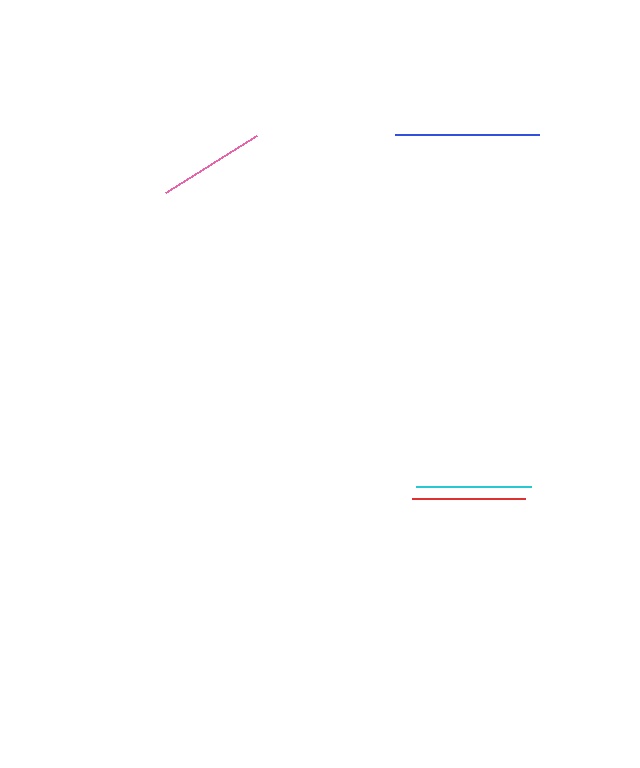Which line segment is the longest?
The blue line is the longest at approximately 144 pixels.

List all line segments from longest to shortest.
From longest to shortest: blue, cyan, red, pink.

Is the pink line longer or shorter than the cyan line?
The cyan line is longer than the pink line.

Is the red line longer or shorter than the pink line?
The red line is longer than the pink line.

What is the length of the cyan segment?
The cyan segment is approximately 115 pixels long.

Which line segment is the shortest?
The pink line is the shortest at approximately 107 pixels.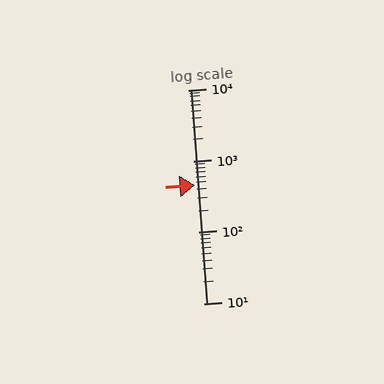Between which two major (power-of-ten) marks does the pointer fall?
The pointer is between 100 and 1000.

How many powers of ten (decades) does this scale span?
The scale spans 3 decades, from 10 to 10000.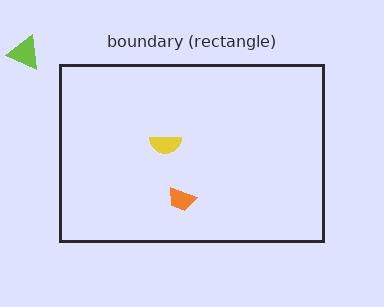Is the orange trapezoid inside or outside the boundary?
Inside.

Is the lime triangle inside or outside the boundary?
Outside.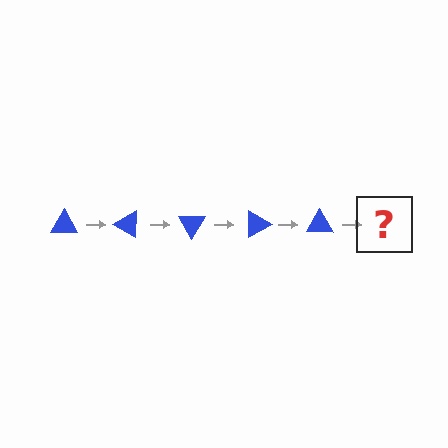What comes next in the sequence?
The next element should be a blue triangle rotated 150 degrees.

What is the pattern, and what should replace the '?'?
The pattern is that the triangle rotates 30 degrees each step. The '?' should be a blue triangle rotated 150 degrees.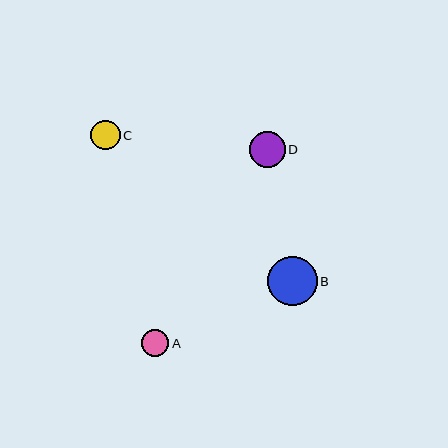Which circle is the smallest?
Circle A is the smallest with a size of approximately 27 pixels.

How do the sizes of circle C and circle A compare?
Circle C and circle A are approximately the same size.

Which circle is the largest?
Circle B is the largest with a size of approximately 50 pixels.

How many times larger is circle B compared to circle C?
Circle B is approximately 1.7 times the size of circle C.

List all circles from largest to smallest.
From largest to smallest: B, D, C, A.